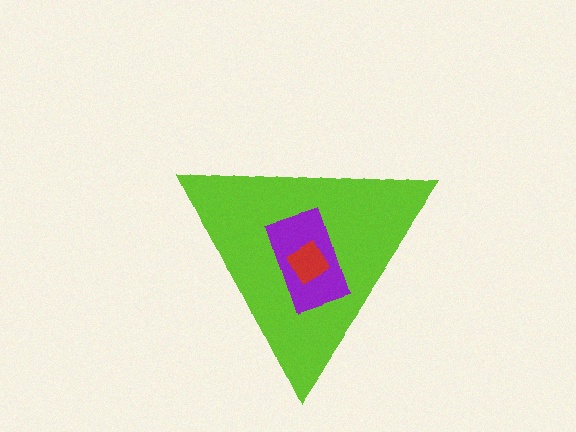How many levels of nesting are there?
3.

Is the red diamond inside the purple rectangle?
Yes.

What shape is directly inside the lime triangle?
The purple rectangle.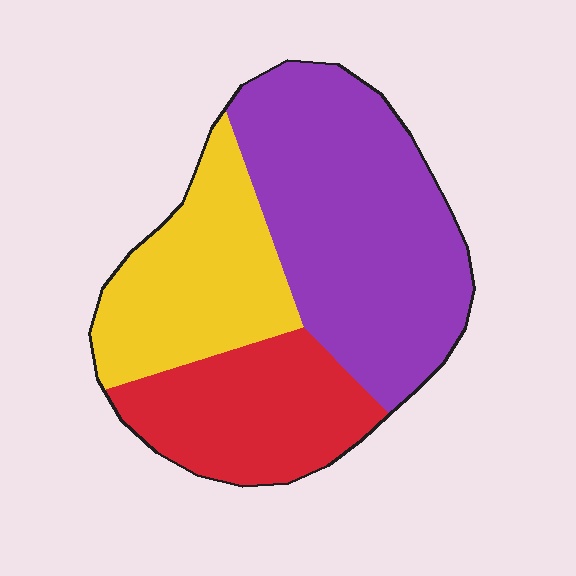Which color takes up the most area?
Purple, at roughly 50%.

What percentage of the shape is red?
Red takes up about one quarter (1/4) of the shape.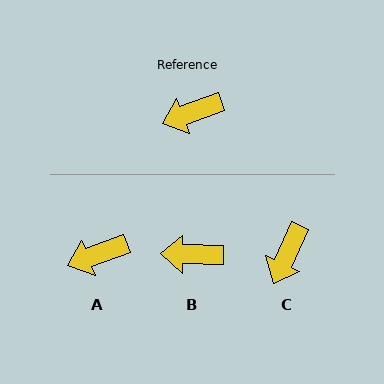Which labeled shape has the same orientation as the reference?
A.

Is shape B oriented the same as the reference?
No, it is off by about 22 degrees.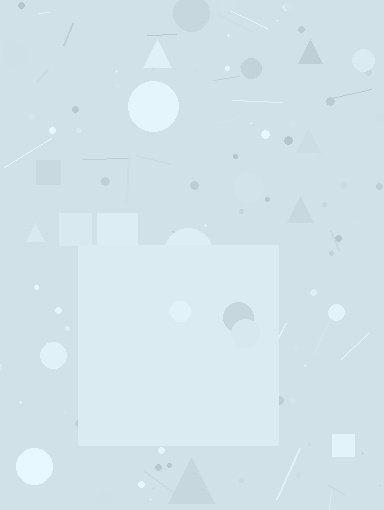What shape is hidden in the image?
A square is hidden in the image.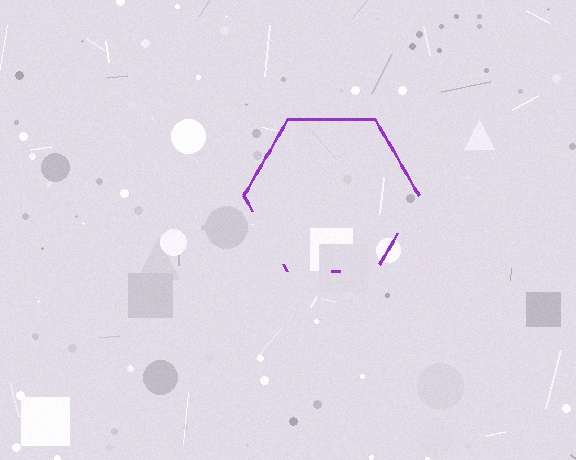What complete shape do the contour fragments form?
The contour fragments form a hexagon.